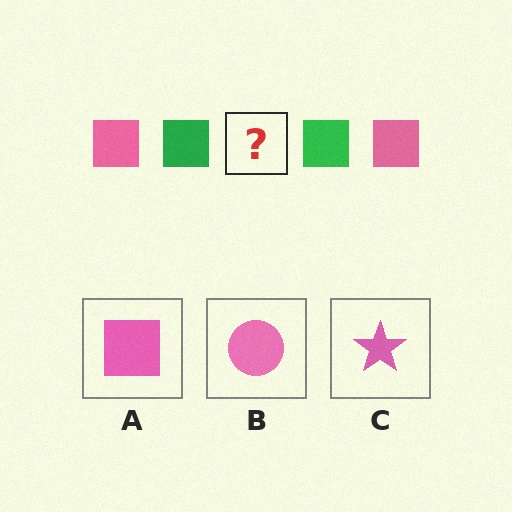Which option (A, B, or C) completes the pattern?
A.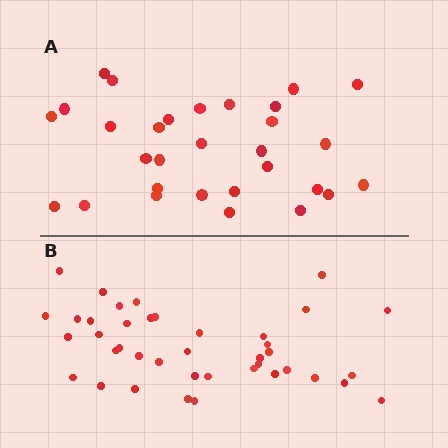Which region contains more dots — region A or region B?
Region B (the bottom region) has more dots.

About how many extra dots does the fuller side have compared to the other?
Region B has roughly 10 or so more dots than region A.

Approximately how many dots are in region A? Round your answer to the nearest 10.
About 30 dots.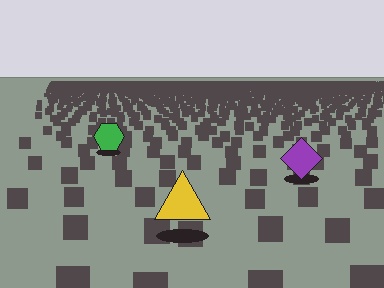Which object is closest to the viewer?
The yellow triangle is closest. The texture marks near it are larger and more spread out.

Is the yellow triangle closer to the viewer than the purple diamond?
Yes. The yellow triangle is closer — you can tell from the texture gradient: the ground texture is coarser near it.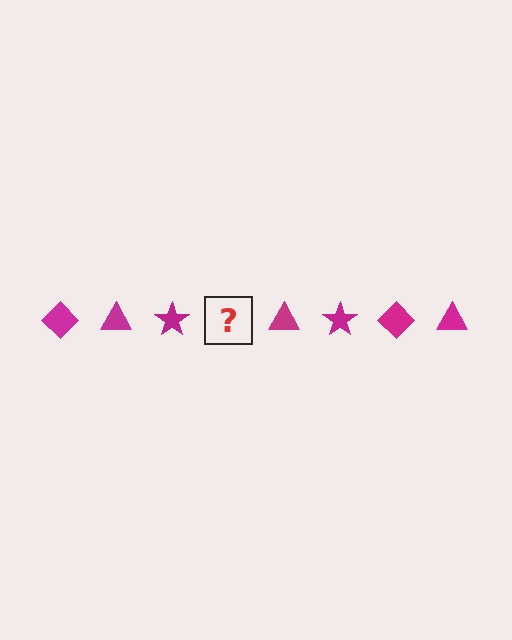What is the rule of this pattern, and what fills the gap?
The rule is that the pattern cycles through diamond, triangle, star shapes in magenta. The gap should be filled with a magenta diamond.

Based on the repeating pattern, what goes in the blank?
The blank should be a magenta diamond.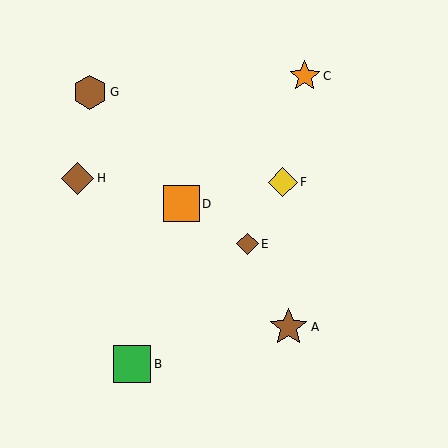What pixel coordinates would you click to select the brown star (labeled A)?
Click at (289, 327) to select the brown star A.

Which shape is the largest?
The brown star (labeled A) is the largest.